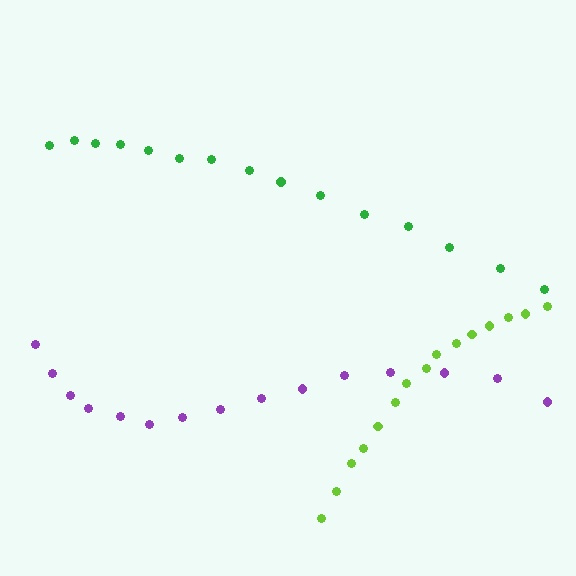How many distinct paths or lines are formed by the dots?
There are 3 distinct paths.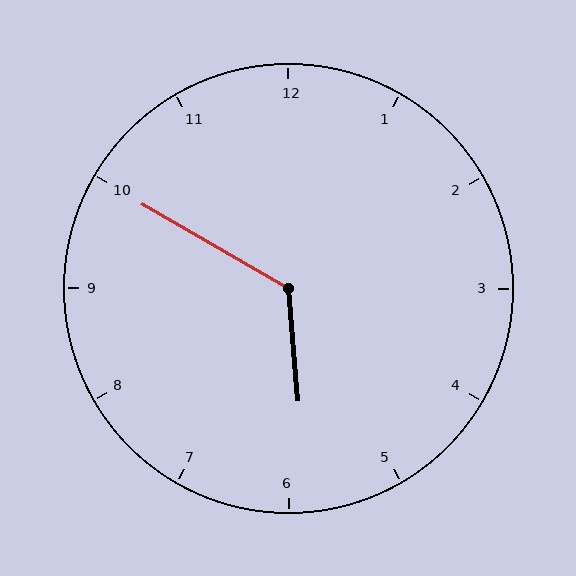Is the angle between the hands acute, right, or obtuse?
It is obtuse.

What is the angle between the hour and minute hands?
Approximately 125 degrees.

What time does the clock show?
5:50.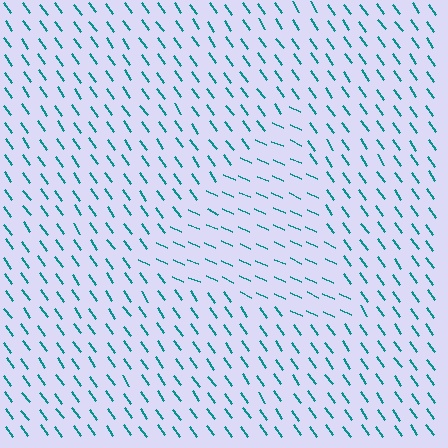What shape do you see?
I see a triangle.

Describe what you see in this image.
The image is filled with small teal line segments. A triangle region in the image has lines oriented differently from the surrounding lines, creating a visible texture boundary.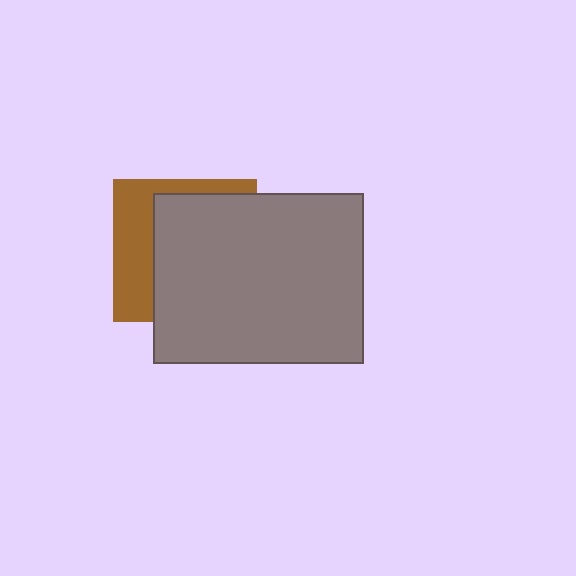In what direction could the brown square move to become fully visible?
The brown square could move left. That would shift it out from behind the gray rectangle entirely.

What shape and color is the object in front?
The object in front is a gray rectangle.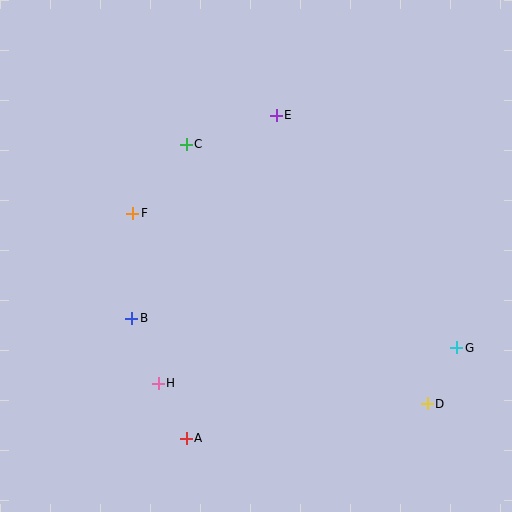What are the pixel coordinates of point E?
Point E is at (276, 115).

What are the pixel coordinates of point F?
Point F is at (133, 213).